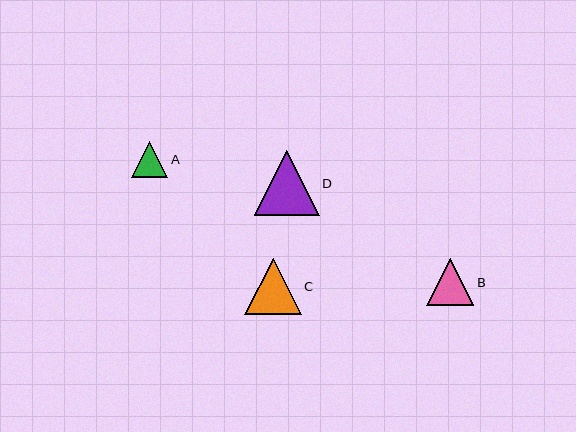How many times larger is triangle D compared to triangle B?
Triangle D is approximately 1.4 times the size of triangle B.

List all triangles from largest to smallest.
From largest to smallest: D, C, B, A.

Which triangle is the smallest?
Triangle A is the smallest with a size of approximately 36 pixels.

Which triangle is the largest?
Triangle D is the largest with a size of approximately 65 pixels.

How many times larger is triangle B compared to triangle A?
Triangle B is approximately 1.3 times the size of triangle A.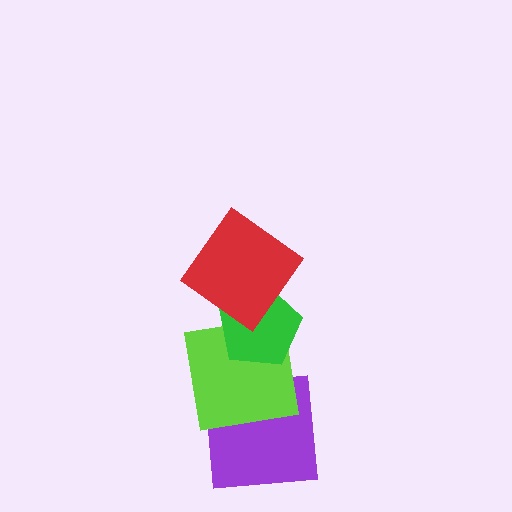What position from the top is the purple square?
The purple square is 4th from the top.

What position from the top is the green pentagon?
The green pentagon is 2nd from the top.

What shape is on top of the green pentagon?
The red diamond is on top of the green pentagon.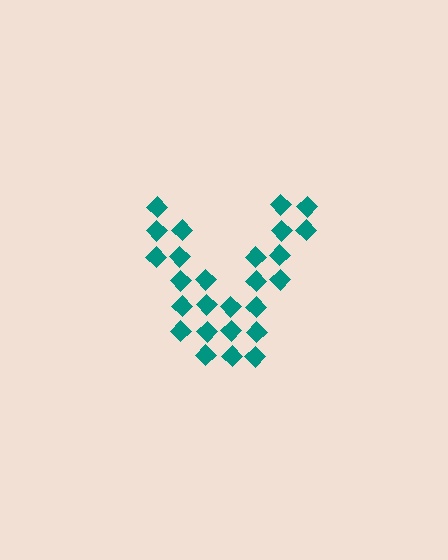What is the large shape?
The large shape is the letter V.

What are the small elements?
The small elements are diamonds.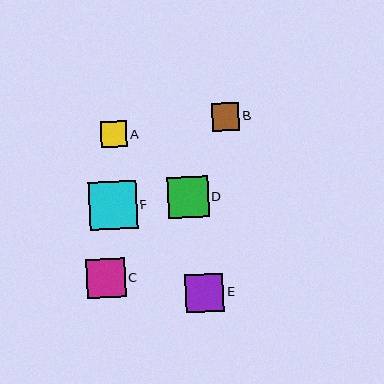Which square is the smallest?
Square A is the smallest with a size of approximately 26 pixels.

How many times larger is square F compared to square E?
Square F is approximately 1.3 times the size of square E.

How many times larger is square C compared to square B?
Square C is approximately 1.4 times the size of square B.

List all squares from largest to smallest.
From largest to smallest: F, D, C, E, B, A.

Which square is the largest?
Square F is the largest with a size of approximately 48 pixels.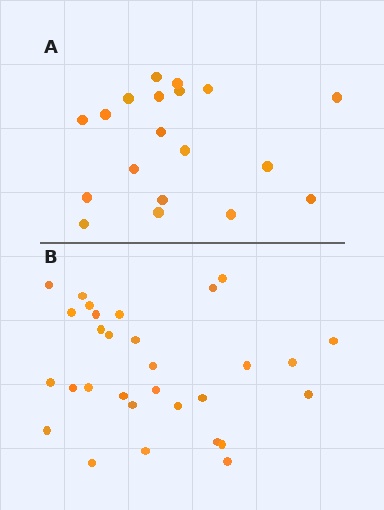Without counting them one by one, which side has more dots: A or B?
Region B (the bottom region) has more dots.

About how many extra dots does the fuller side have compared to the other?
Region B has roughly 12 or so more dots than region A.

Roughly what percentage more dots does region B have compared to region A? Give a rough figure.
About 60% more.